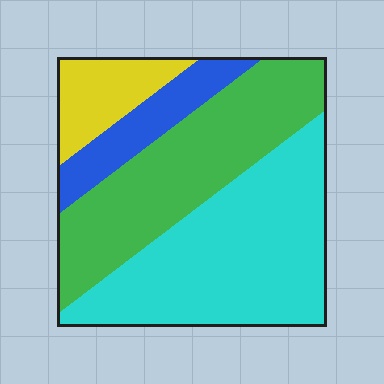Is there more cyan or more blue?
Cyan.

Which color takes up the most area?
Cyan, at roughly 45%.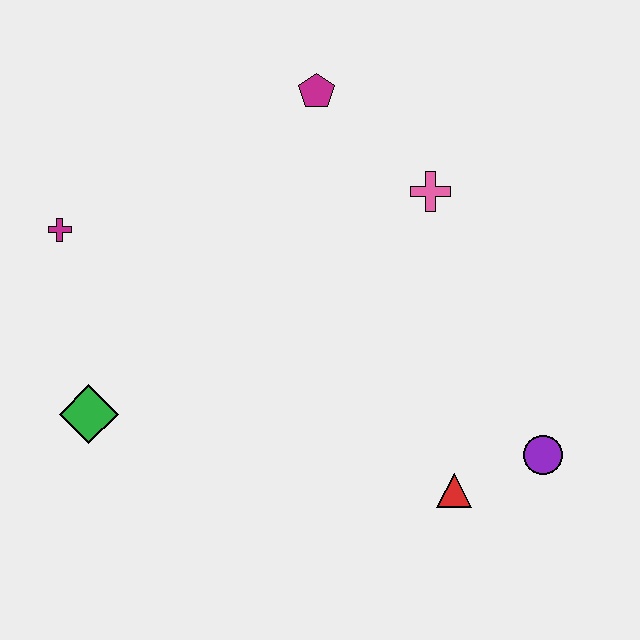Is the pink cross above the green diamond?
Yes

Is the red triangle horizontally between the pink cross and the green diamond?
No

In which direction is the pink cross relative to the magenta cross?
The pink cross is to the right of the magenta cross.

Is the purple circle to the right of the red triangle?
Yes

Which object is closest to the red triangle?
The purple circle is closest to the red triangle.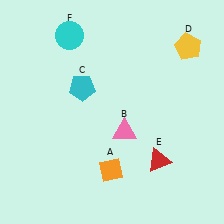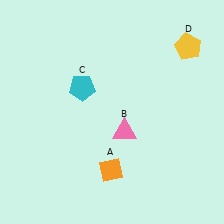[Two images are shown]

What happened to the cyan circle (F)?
The cyan circle (F) was removed in Image 2. It was in the top-left area of Image 1.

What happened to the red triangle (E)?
The red triangle (E) was removed in Image 2. It was in the bottom-right area of Image 1.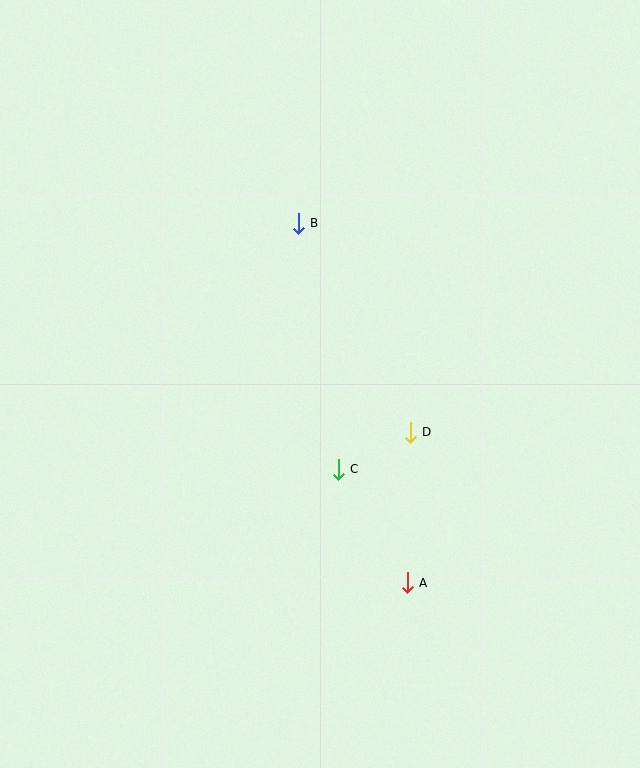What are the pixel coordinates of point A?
Point A is at (407, 583).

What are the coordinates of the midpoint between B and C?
The midpoint between B and C is at (318, 346).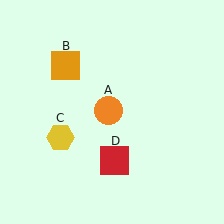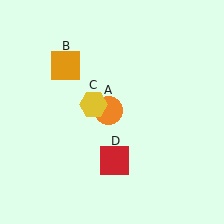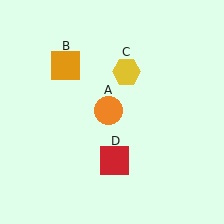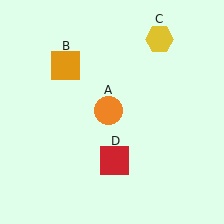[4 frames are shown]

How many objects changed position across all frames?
1 object changed position: yellow hexagon (object C).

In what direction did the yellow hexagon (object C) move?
The yellow hexagon (object C) moved up and to the right.